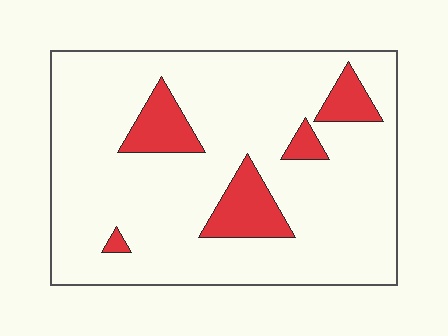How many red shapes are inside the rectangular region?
5.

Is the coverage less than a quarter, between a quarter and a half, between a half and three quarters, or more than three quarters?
Less than a quarter.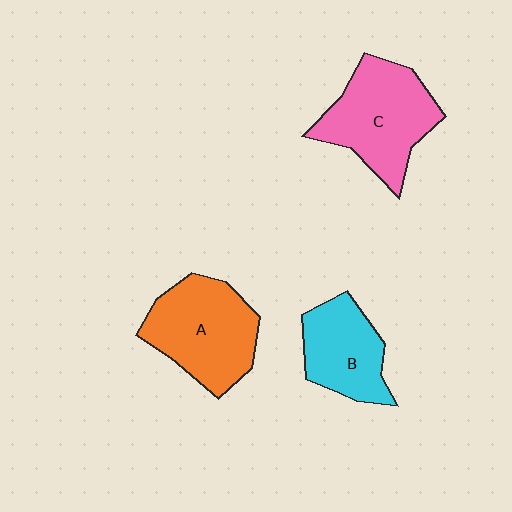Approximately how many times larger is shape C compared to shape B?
Approximately 1.4 times.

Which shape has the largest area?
Shape C (pink).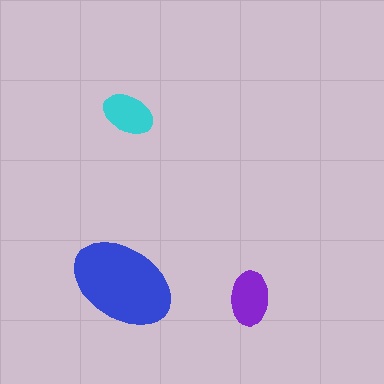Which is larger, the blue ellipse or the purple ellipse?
The blue one.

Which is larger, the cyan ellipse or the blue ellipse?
The blue one.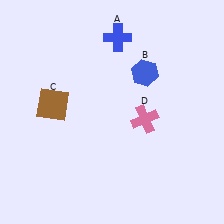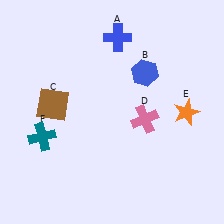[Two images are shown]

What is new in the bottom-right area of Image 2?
An orange star (E) was added in the bottom-right area of Image 2.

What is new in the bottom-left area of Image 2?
A teal cross (F) was added in the bottom-left area of Image 2.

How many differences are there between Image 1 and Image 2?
There are 2 differences between the two images.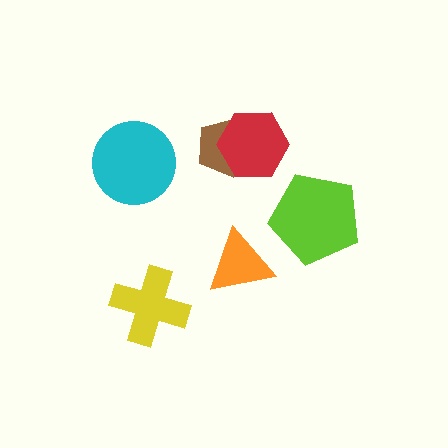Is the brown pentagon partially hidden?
Yes, it is partially covered by another shape.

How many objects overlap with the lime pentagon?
0 objects overlap with the lime pentagon.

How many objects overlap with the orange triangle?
0 objects overlap with the orange triangle.